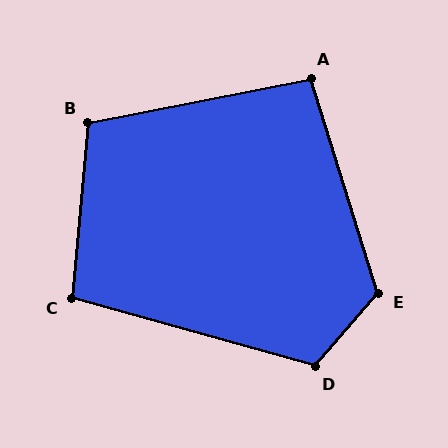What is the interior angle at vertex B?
Approximately 106 degrees (obtuse).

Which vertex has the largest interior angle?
E, at approximately 122 degrees.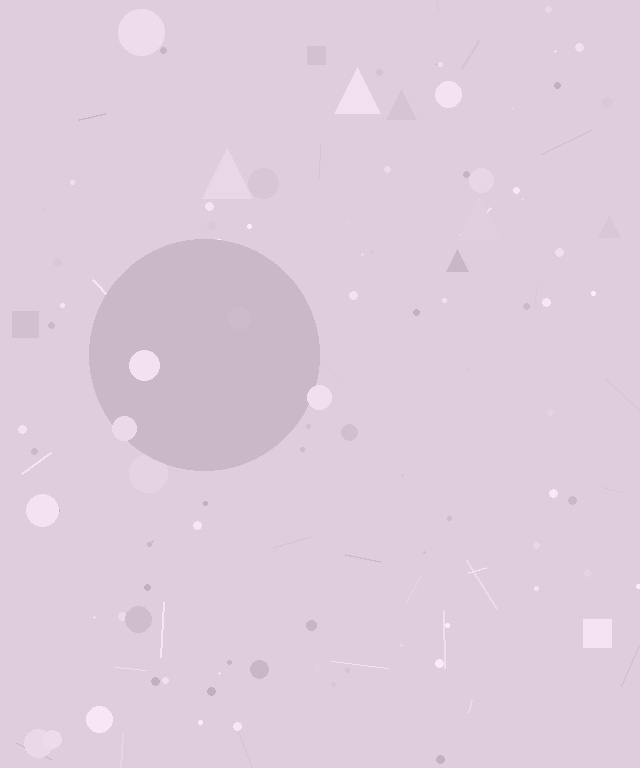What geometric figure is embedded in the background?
A circle is embedded in the background.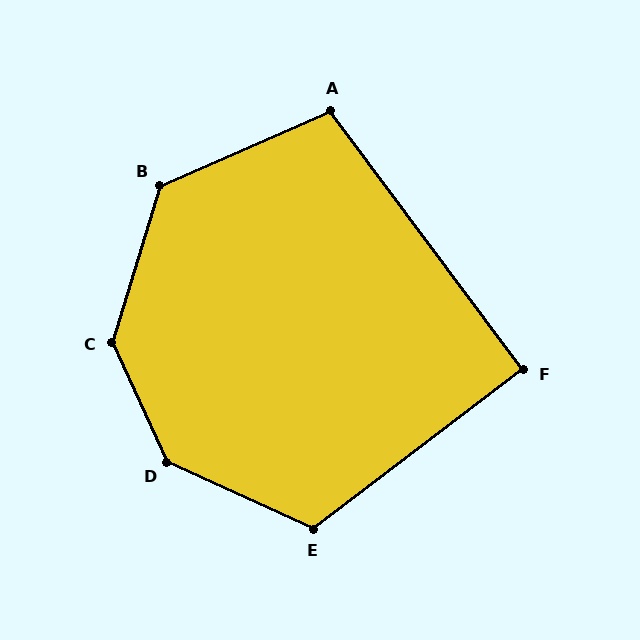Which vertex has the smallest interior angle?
F, at approximately 91 degrees.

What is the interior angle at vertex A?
Approximately 103 degrees (obtuse).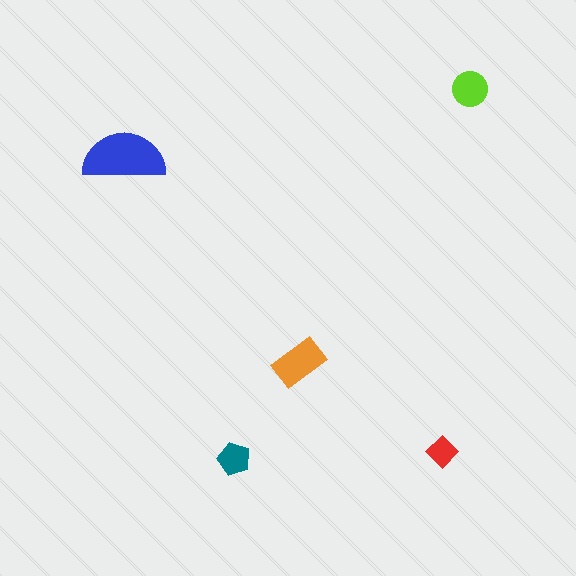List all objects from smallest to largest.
The red diamond, the teal pentagon, the lime circle, the orange rectangle, the blue semicircle.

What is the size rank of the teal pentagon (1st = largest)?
4th.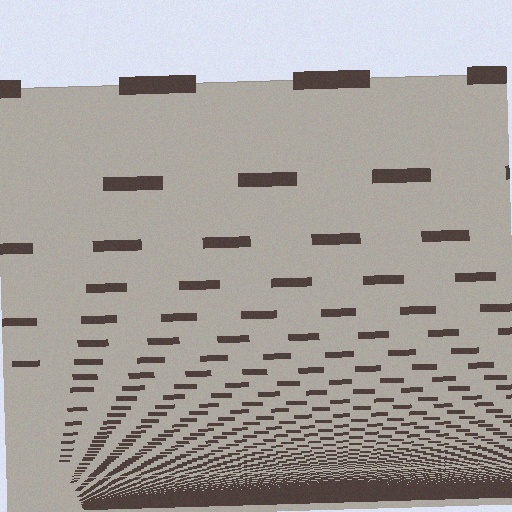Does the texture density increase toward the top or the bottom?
Density increases toward the bottom.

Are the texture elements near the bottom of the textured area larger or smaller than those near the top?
Smaller. The gradient is inverted — elements near the bottom are smaller and denser.